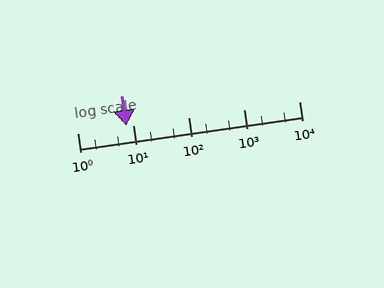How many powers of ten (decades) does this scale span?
The scale spans 4 decades, from 1 to 10000.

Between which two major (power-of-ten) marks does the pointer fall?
The pointer is between 1 and 10.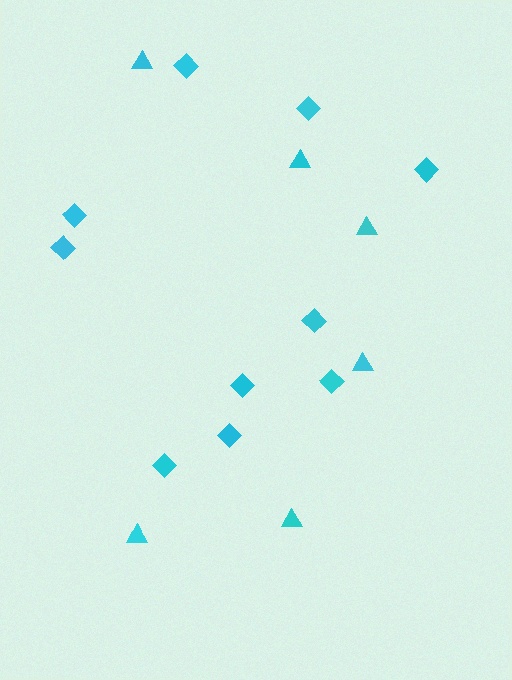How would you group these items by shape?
There are 2 groups: one group of diamonds (10) and one group of triangles (6).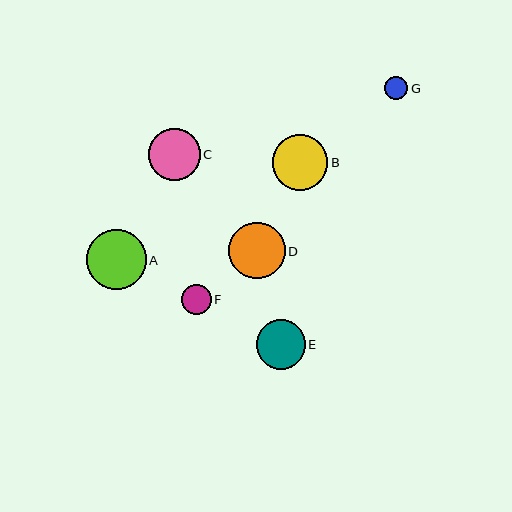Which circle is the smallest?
Circle G is the smallest with a size of approximately 23 pixels.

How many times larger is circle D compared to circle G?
Circle D is approximately 2.5 times the size of circle G.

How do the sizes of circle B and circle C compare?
Circle B and circle C are approximately the same size.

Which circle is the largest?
Circle A is the largest with a size of approximately 59 pixels.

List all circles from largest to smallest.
From largest to smallest: A, D, B, C, E, F, G.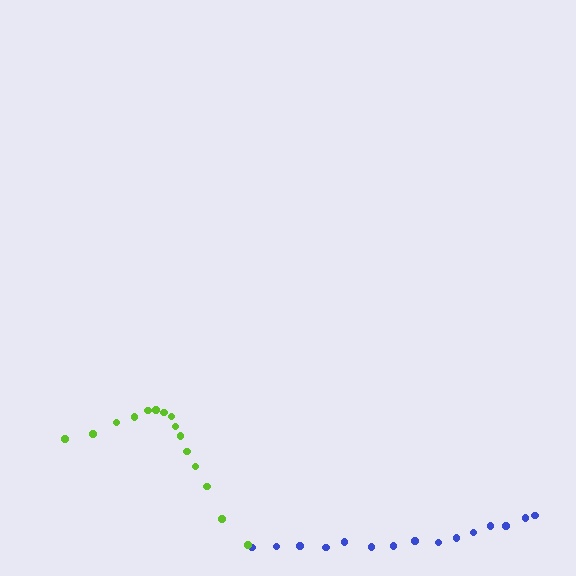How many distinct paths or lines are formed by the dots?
There are 2 distinct paths.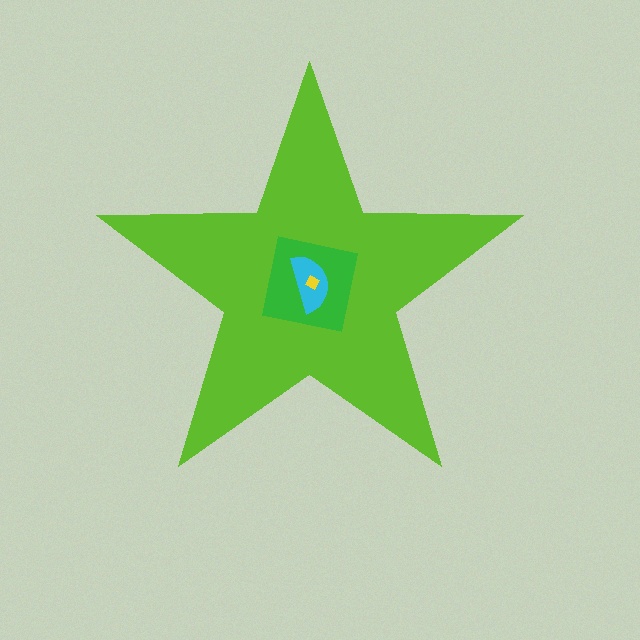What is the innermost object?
The yellow diamond.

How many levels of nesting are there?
4.